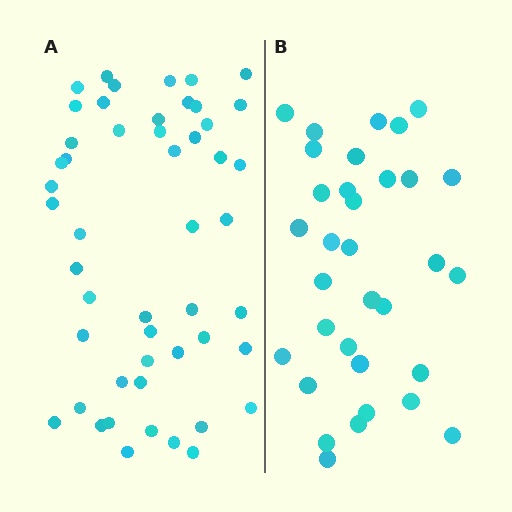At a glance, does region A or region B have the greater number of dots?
Region A (the left region) has more dots.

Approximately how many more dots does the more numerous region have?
Region A has approximately 15 more dots than region B.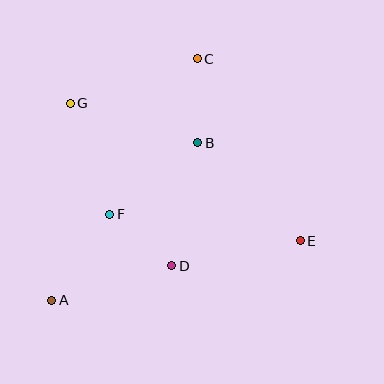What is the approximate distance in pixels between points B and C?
The distance between B and C is approximately 84 pixels.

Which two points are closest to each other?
Points D and F are closest to each other.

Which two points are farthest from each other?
Points A and C are farthest from each other.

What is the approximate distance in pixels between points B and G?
The distance between B and G is approximately 133 pixels.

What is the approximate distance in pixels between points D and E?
The distance between D and E is approximately 131 pixels.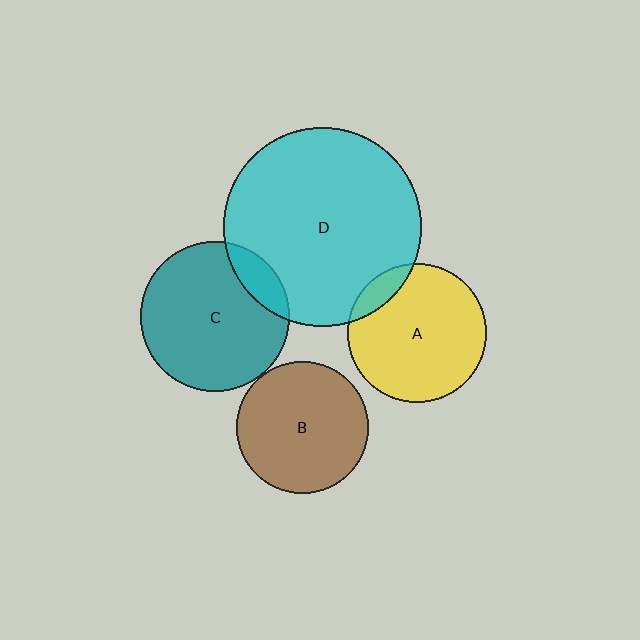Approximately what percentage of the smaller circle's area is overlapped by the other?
Approximately 10%.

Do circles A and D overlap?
Yes.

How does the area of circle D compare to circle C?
Approximately 1.8 times.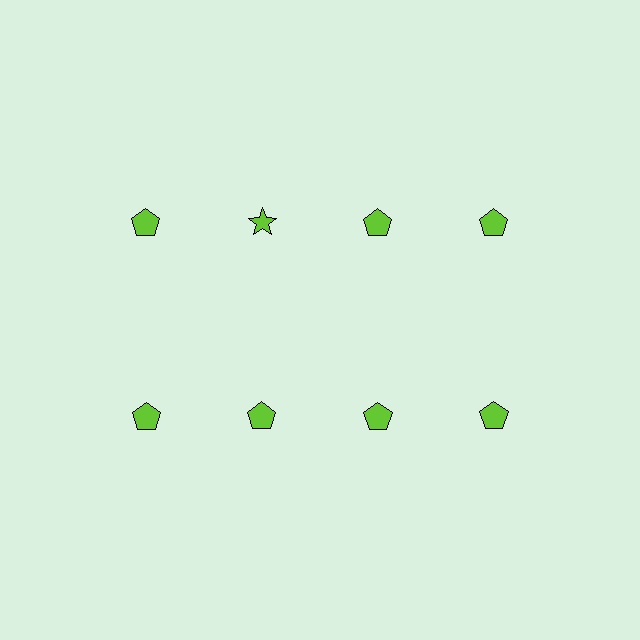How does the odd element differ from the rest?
It has a different shape: star instead of pentagon.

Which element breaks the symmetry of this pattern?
The lime star in the top row, second from left column breaks the symmetry. All other shapes are lime pentagons.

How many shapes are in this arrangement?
There are 8 shapes arranged in a grid pattern.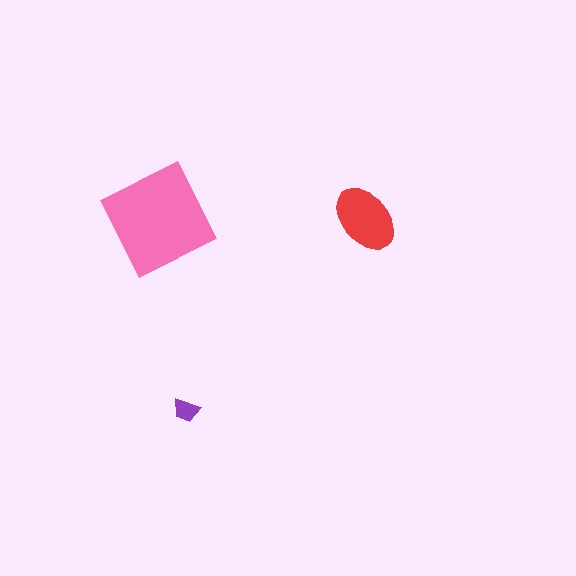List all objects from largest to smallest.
The pink diamond, the red ellipse, the purple trapezoid.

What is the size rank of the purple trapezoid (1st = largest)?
3rd.